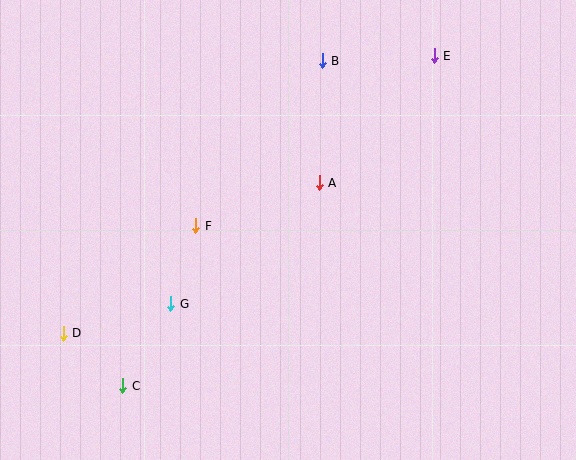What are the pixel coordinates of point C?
Point C is at (122, 386).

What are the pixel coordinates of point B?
Point B is at (322, 61).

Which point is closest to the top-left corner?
Point F is closest to the top-left corner.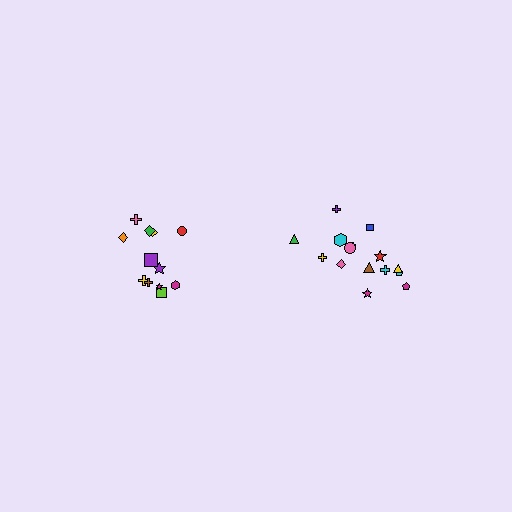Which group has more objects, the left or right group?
The right group.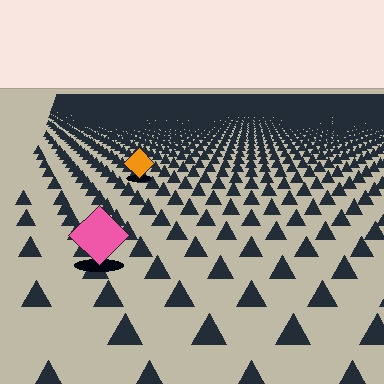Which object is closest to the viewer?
The pink diamond is closest. The texture marks near it are larger and more spread out.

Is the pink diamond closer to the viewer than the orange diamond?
Yes. The pink diamond is closer — you can tell from the texture gradient: the ground texture is coarser near it.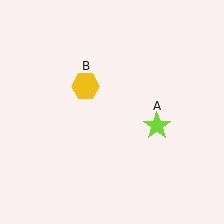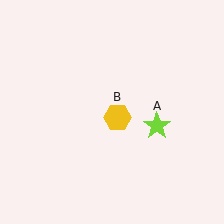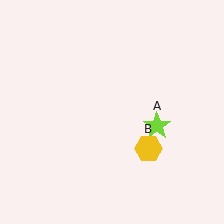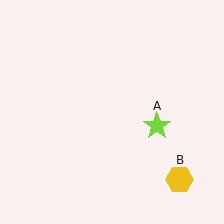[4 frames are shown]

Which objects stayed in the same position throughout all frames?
Lime star (object A) remained stationary.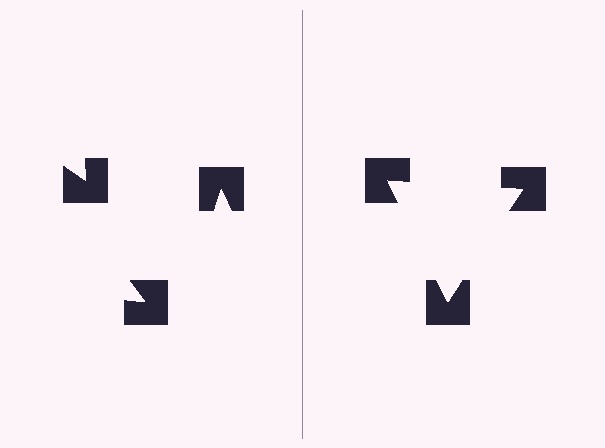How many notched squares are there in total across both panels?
6 — 3 on each side.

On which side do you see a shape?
An illusory triangle appears on the right side. On the left side the wedge cuts are rotated, so no coherent shape forms.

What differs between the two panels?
The notched squares are positioned identically on both sides; only the wedge orientations differ. On the right they align to a triangle; on the left they are misaligned.